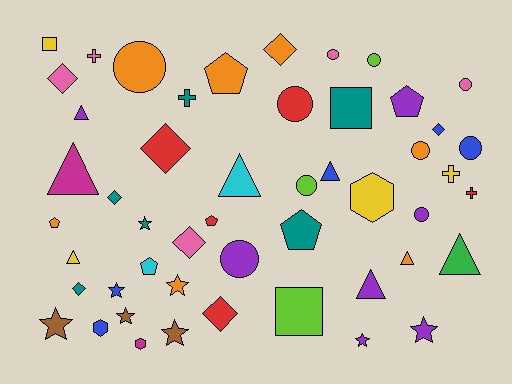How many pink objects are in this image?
There are 5 pink objects.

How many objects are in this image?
There are 50 objects.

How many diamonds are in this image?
There are 8 diamonds.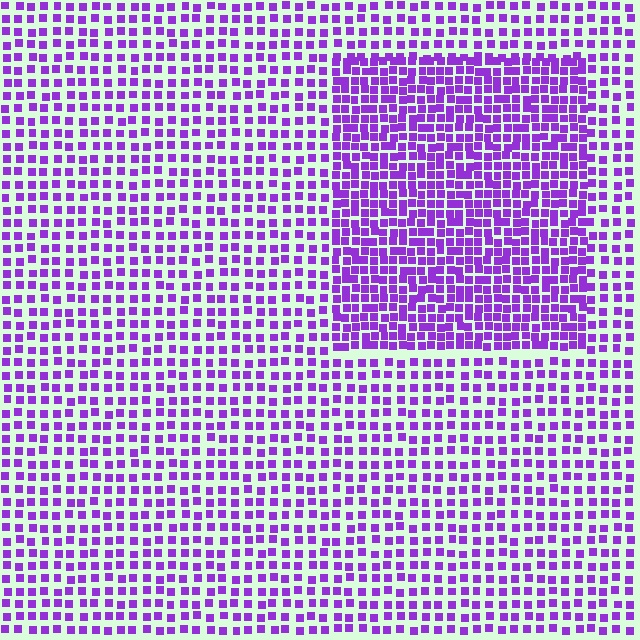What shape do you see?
I see a rectangle.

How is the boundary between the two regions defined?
The boundary is defined by a change in element density (approximately 1.8x ratio). All elements are the same color, size, and shape.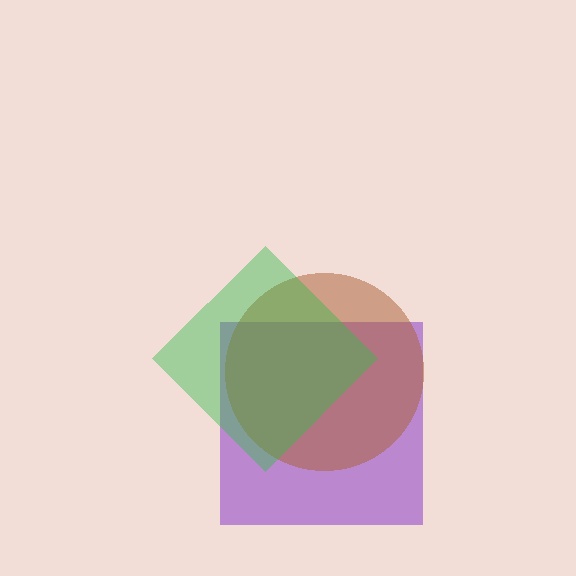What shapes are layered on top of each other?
The layered shapes are: a purple square, a brown circle, a green diamond.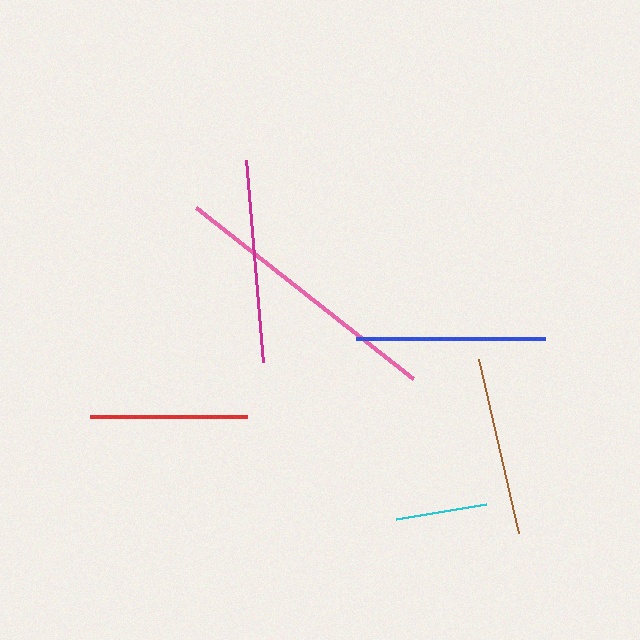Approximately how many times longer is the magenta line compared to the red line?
The magenta line is approximately 1.3 times the length of the red line.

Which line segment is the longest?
The pink line is the longest at approximately 276 pixels.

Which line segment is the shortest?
The cyan line is the shortest at approximately 91 pixels.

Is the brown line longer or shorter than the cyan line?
The brown line is longer than the cyan line.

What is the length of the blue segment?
The blue segment is approximately 189 pixels long.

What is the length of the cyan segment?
The cyan segment is approximately 91 pixels long.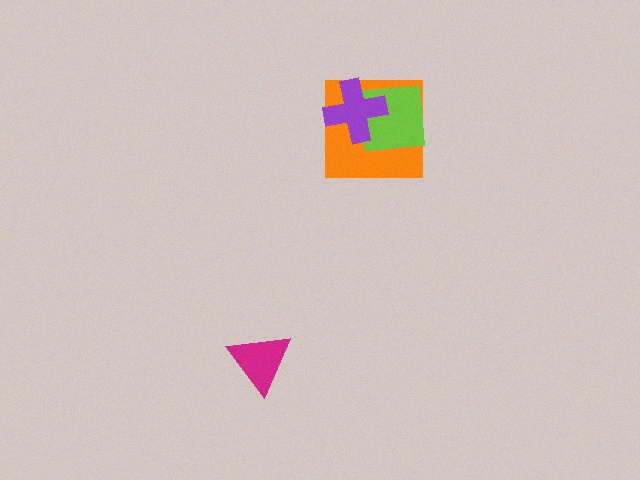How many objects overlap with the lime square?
2 objects overlap with the lime square.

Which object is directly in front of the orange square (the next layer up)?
The lime square is directly in front of the orange square.